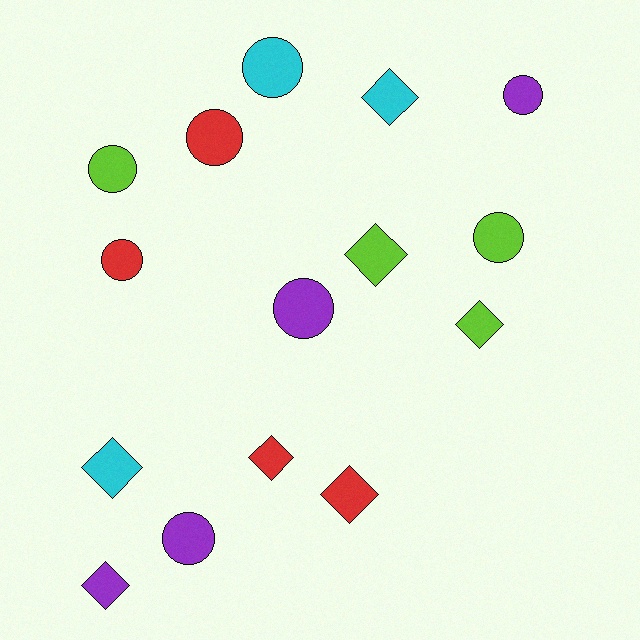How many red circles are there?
There are 2 red circles.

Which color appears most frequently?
Purple, with 4 objects.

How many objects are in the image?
There are 15 objects.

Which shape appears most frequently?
Circle, with 8 objects.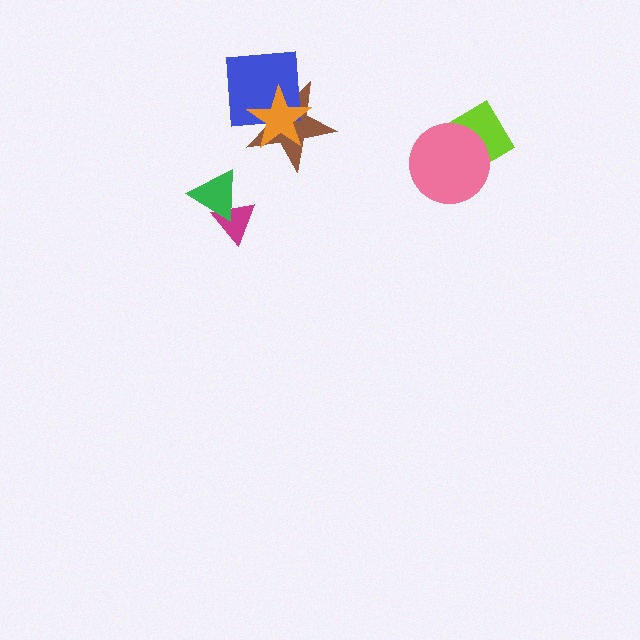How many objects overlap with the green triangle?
1 object overlaps with the green triangle.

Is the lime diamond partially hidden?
Yes, it is partially covered by another shape.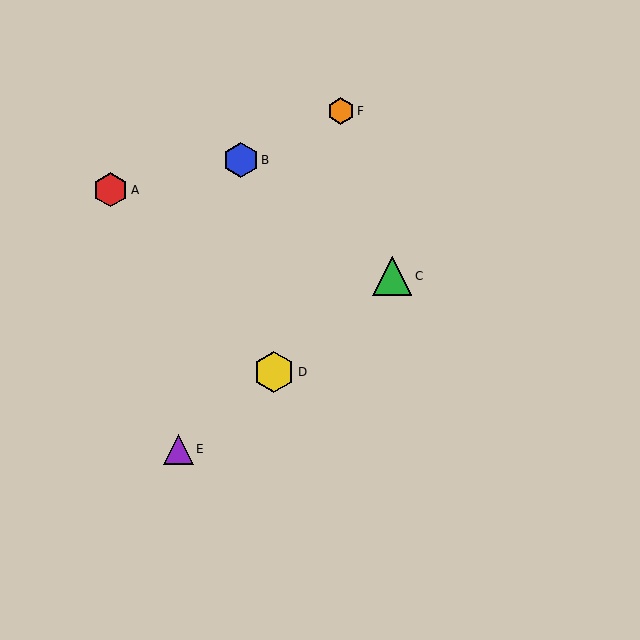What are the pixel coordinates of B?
Object B is at (241, 160).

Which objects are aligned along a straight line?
Objects C, D, E are aligned along a straight line.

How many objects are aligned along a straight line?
3 objects (C, D, E) are aligned along a straight line.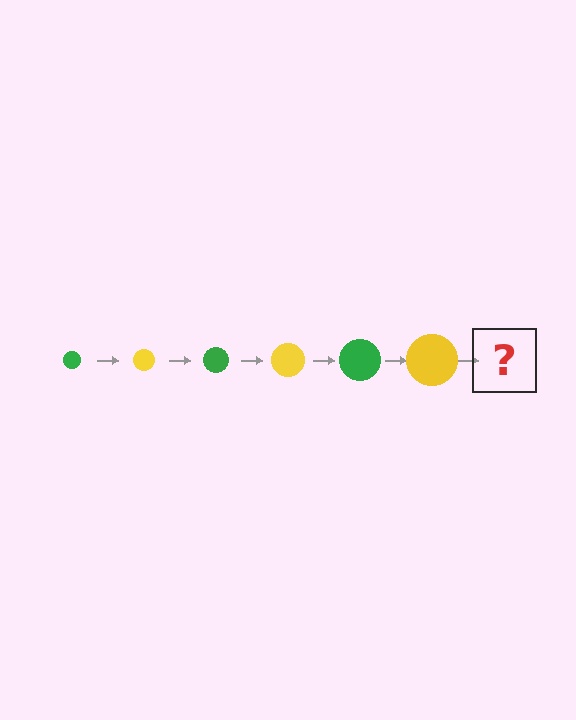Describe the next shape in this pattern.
It should be a green circle, larger than the previous one.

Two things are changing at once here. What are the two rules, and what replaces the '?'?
The two rules are that the circle grows larger each step and the color cycles through green and yellow. The '?' should be a green circle, larger than the previous one.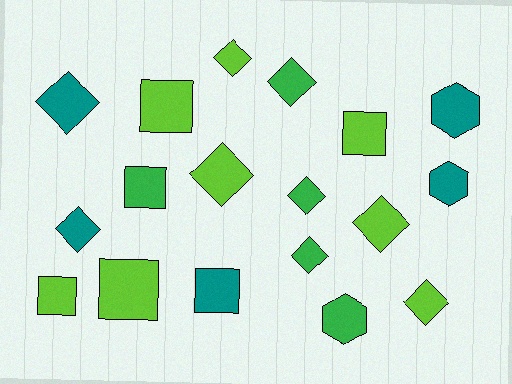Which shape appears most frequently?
Diamond, with 9 objects.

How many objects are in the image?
There are 18 objects.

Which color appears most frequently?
Lime, with 8 objects.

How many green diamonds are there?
There are 3 green diamonds.